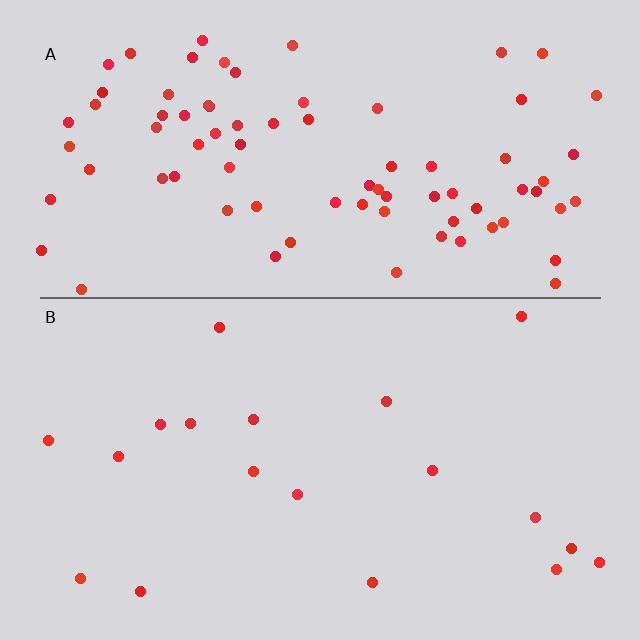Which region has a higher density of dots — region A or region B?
A (the top).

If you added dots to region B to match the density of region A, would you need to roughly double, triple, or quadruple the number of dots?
Approximately quadruple.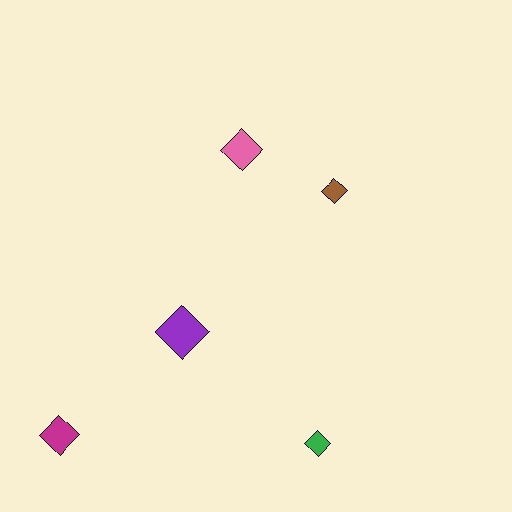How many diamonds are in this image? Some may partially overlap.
There are 5 diamonds.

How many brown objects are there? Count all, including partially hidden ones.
There is 1 brown object.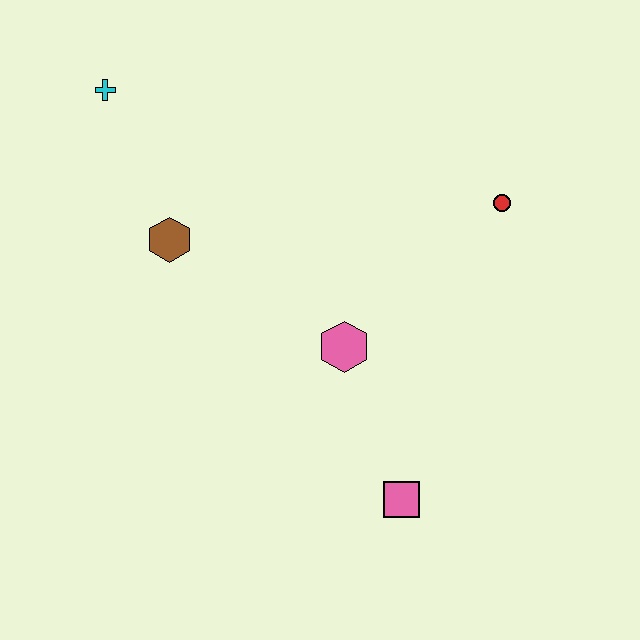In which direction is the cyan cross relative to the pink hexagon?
The cyan cross is above the pink hexagon.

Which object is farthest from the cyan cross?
The pink square is farthest from the cyan cross.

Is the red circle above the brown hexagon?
Yes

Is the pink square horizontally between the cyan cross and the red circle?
Yes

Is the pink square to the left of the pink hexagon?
No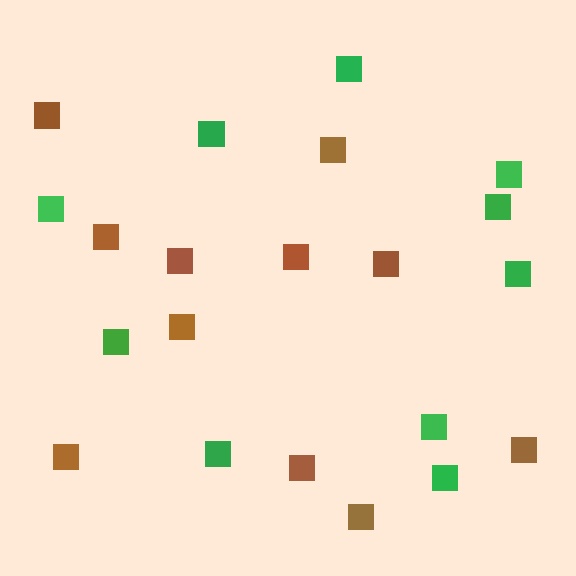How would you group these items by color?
There are 2 groups: one group of brown squares (11) and one group of green squares (10).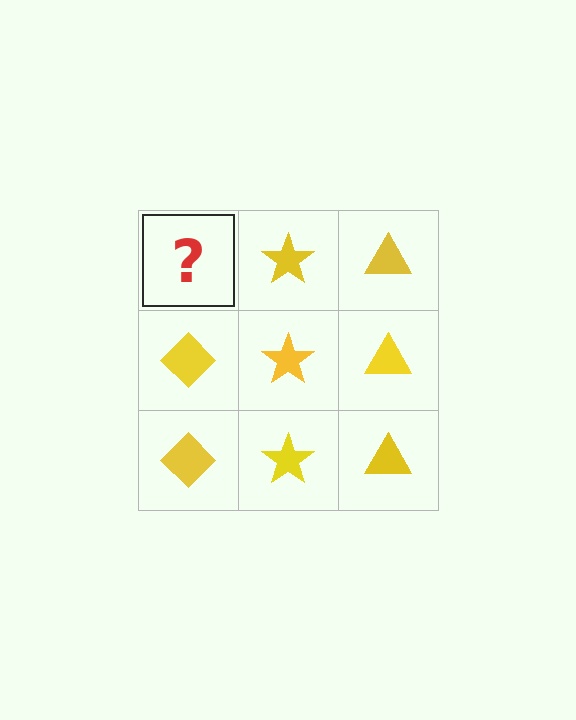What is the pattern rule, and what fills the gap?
The rule is that each column has a consistent shape. The gap should be filled with a yellow diamond.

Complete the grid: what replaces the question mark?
The question mark should be replaced with a yellow diamond.